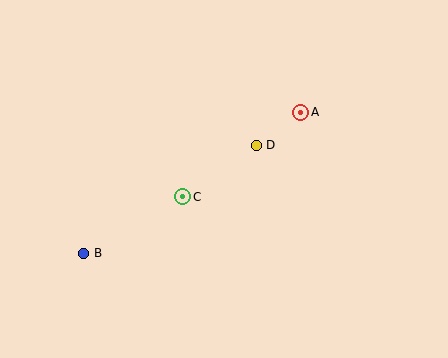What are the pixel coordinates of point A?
Point A is at (301, 112).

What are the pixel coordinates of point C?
Point C is at (183, 197).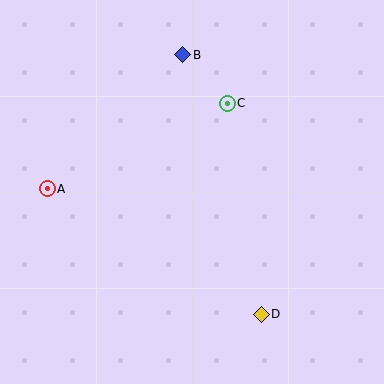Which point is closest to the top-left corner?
Point B is closest to the top-left corner.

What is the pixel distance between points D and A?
The distance between D and A is 248 pixels.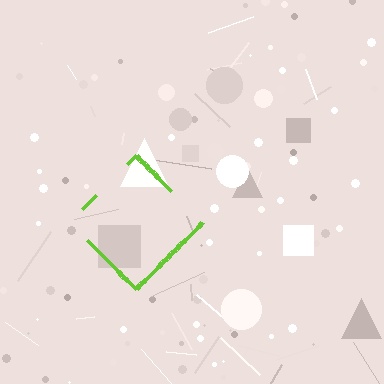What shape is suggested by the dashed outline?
The dashed outline suggests a diamond.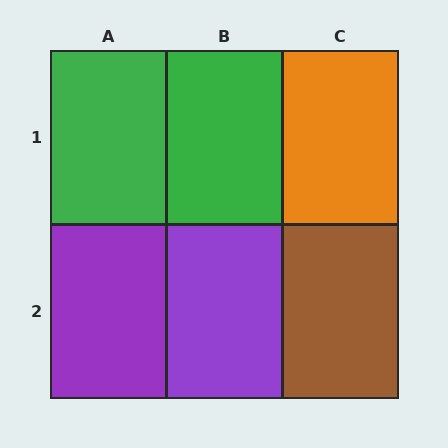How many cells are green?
2 cells are green.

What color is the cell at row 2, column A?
Purple.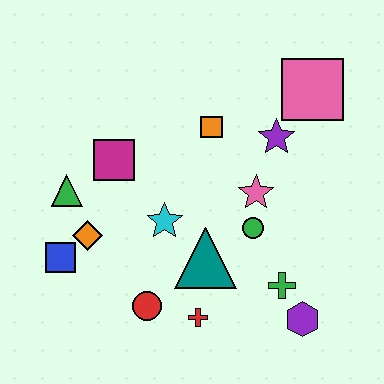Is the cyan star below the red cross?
No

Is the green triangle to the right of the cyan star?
No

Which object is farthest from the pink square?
The blue square is farthest from the pink square.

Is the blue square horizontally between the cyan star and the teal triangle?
No